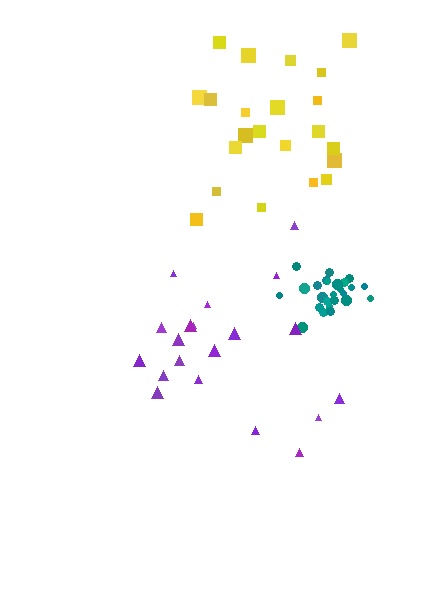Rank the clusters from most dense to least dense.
teal, purple, yellow.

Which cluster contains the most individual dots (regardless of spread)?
Teal (26).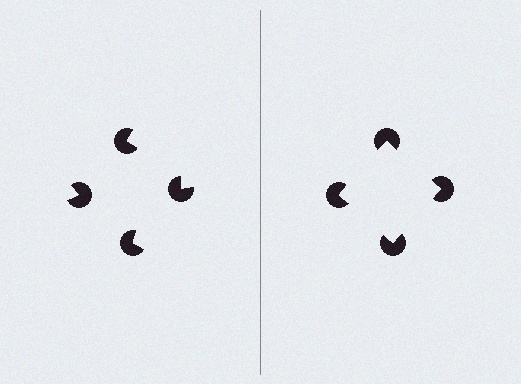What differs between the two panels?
The pac-man discs are positioned identically on both sides; only the wedge orientations differ. On the right they align to a square; on the left they are misaligned.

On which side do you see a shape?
An illusory square appears on the right side. On the left side the wedge cuts are rotated, so no coherent shape forms.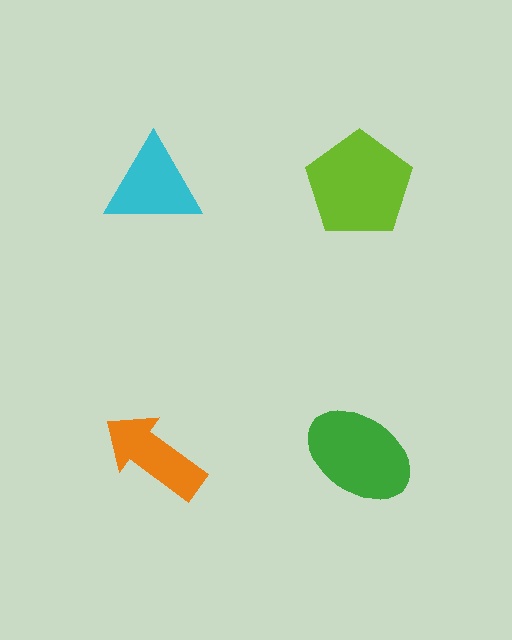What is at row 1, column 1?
A cyan triangle.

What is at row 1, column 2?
A lime pentagon.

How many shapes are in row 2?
2 shapes.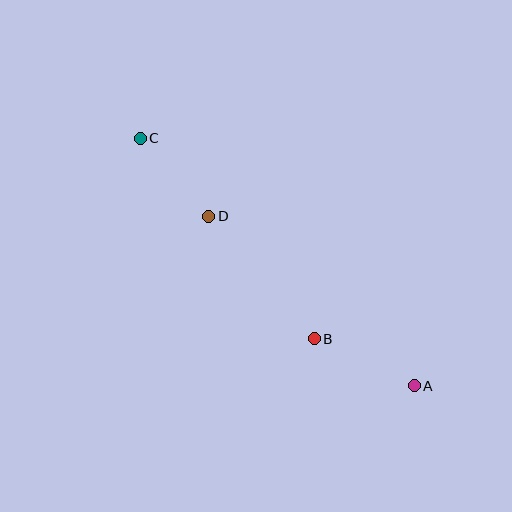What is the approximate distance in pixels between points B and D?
The distance between B and D is approximately 162 pixels.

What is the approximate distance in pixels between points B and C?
The distance between B and C is approximately 265 pixels.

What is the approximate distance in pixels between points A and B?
The distance between A and B is approximately 110 pixels.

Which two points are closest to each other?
Points C and D are closest to each other.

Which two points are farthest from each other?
Points A and C are farthest from each other.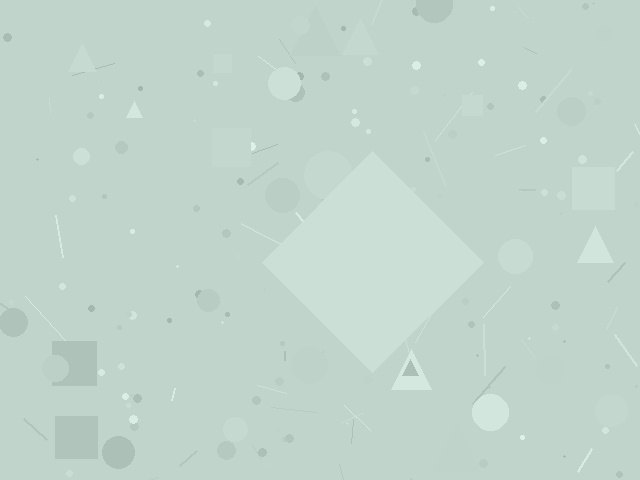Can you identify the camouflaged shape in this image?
The camouflaged shape is a diamond.